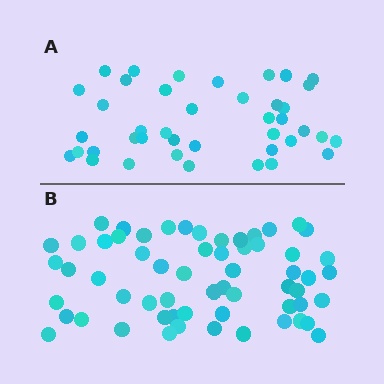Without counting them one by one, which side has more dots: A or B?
Region B (the bottom region) has more dots.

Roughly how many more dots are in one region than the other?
Region B has approximately 20 more dots than region A.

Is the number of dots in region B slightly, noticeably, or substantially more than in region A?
Region B has substantially more. The ratio is roughly 1.5 to 1.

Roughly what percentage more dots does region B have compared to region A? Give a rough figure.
About 45% more.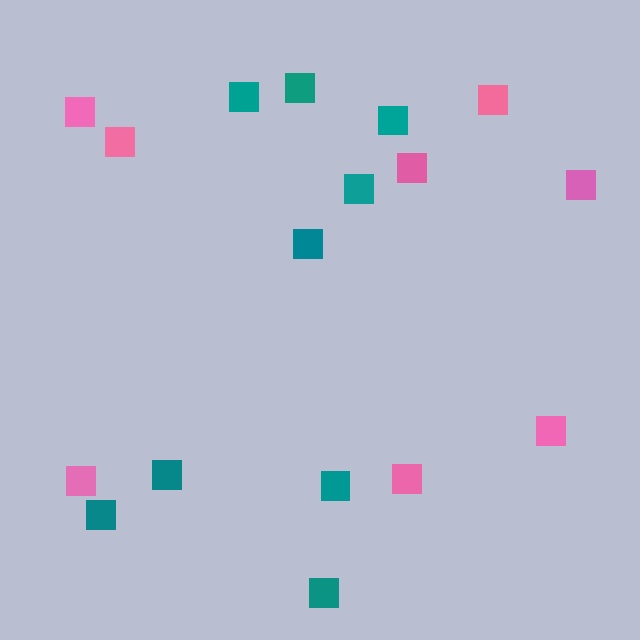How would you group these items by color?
There are 2 groups: one group of pink squares (8) and one group of teal squares (9).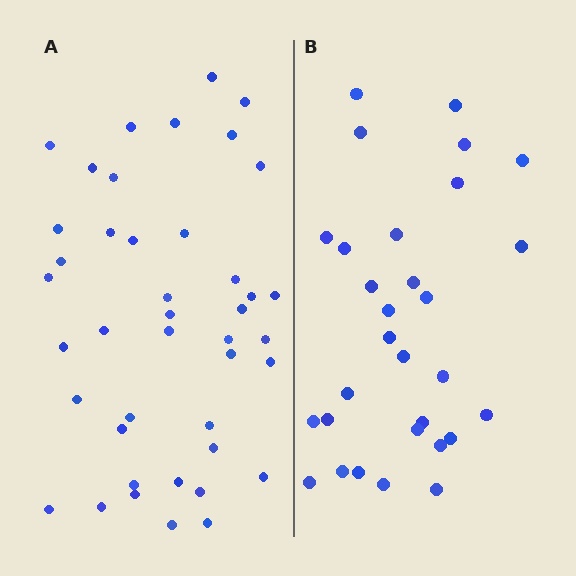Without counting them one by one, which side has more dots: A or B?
Region A (the left region) has more dots.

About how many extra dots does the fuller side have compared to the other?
Region A has roughly 12 or so more dots than region B.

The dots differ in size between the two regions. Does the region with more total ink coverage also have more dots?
No. Region B has more total ink coverage because its dots are larger, but region A actually contains more individual dots. Total area can be misleading — the number of items is what matters here.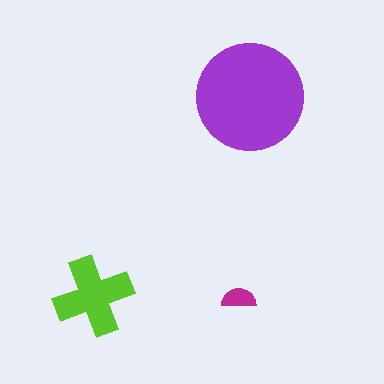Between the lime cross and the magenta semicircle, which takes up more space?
The lime cross.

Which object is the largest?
The purple circle.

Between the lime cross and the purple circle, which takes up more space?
The purple circle.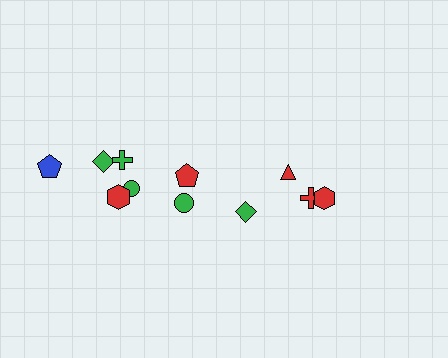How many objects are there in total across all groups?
There are 11 objects.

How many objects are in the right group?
There are 3 objects.